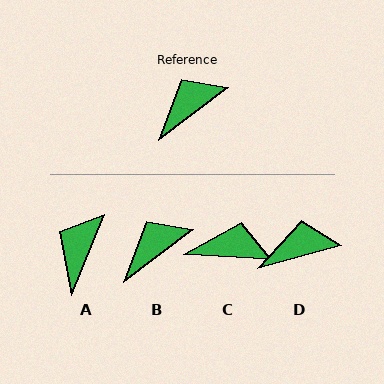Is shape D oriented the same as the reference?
No, it is off by about 22 degrees.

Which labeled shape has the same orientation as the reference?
B.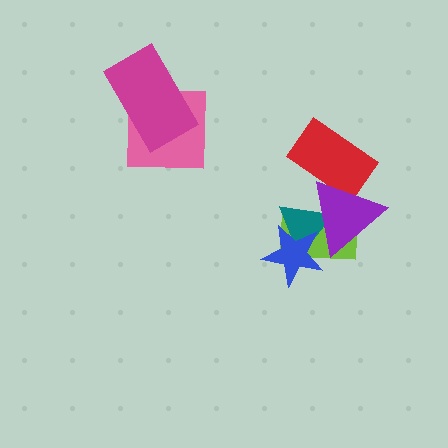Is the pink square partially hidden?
Yes, it is partially covered by another shape.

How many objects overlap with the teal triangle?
3 objects overlap with the teal triangle.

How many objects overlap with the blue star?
3 objects overlap with the blue star.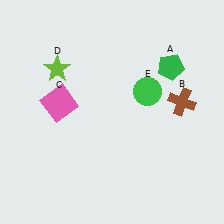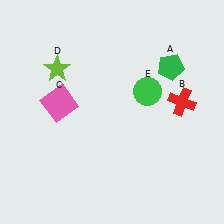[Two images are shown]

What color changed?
The cross (B) changed from brown in Image 1 to red in Image 2.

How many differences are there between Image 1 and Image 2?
There is 1 difference between the two images.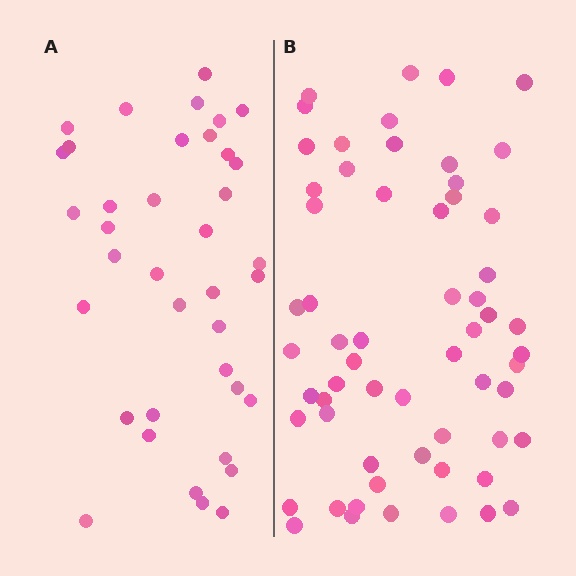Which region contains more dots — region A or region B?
Region B (the right region) has more dots.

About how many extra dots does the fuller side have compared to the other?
Region B has approximately 20 more dots than region A.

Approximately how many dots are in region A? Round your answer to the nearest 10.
About 40 dots. (The exact count is 38, which rounds to 40.)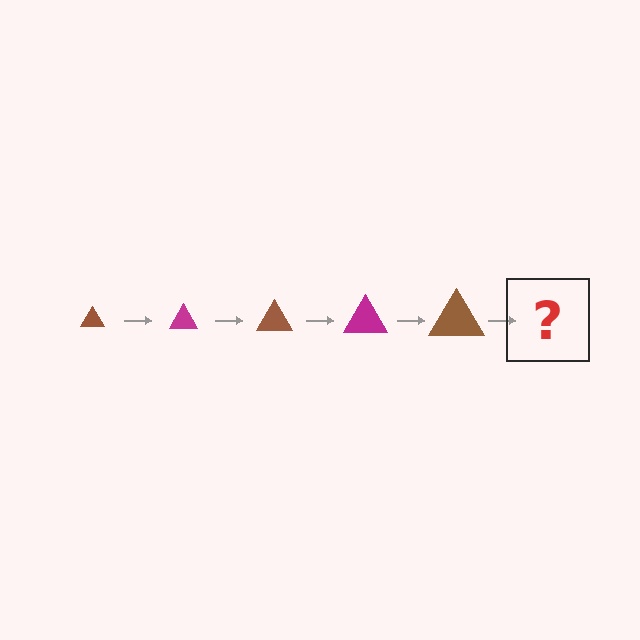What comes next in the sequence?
The next element should be a magenta triangle, larger than the previous one.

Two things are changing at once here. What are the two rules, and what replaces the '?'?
The two rules are that the triangle grows larger each step and the color cycles through brown and magenta. The '?' should be a magenta triangle, larger than the previous one.